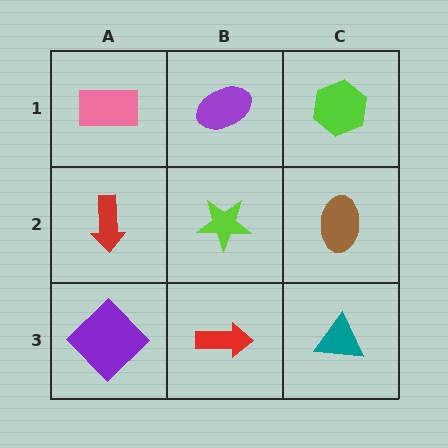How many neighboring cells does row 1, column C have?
2.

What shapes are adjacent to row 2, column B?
A purple ellipse (row 1, column B), a red arrow (row 3, column B), a red arrow (row 2, column A), a brown ellipse (row 2, column C).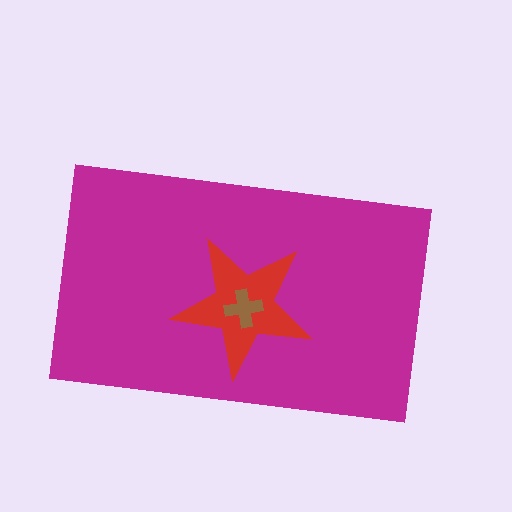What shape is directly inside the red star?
The brown cross.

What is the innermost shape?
The brown cross.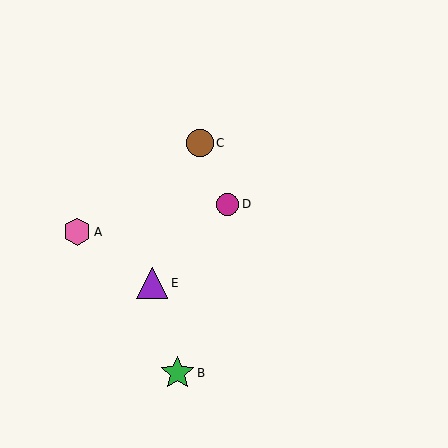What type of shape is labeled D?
Shape D is a magenta circle.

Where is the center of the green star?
The center of the green star is at (177, 373).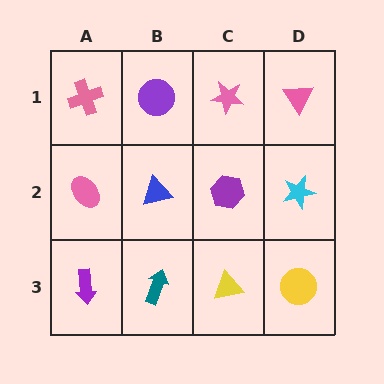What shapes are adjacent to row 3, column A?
A pink ellipse (row 2, column A), a teal arrow (row 3, column B).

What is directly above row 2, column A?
A pink cross.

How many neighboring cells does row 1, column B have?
3.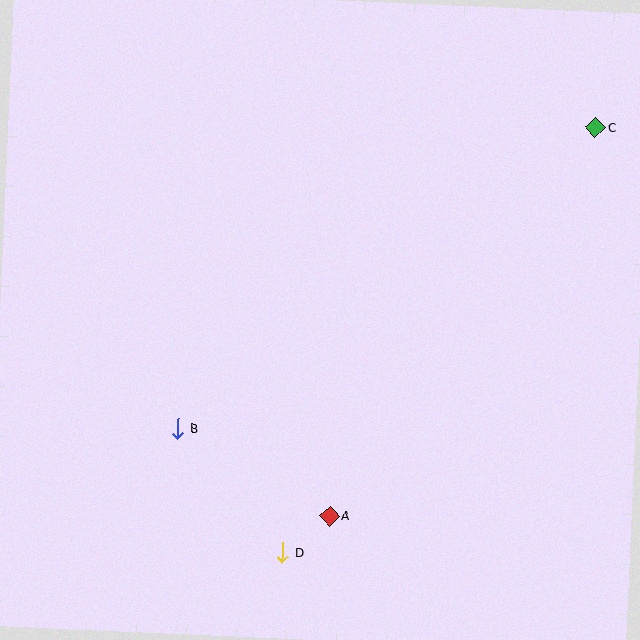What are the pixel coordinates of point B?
Point B is at (178, 428).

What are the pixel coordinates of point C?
Point C is at (596, 127).